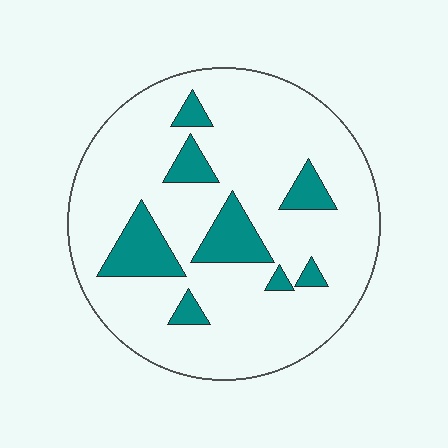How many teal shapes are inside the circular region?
8.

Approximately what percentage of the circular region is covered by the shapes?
Approximately 15%.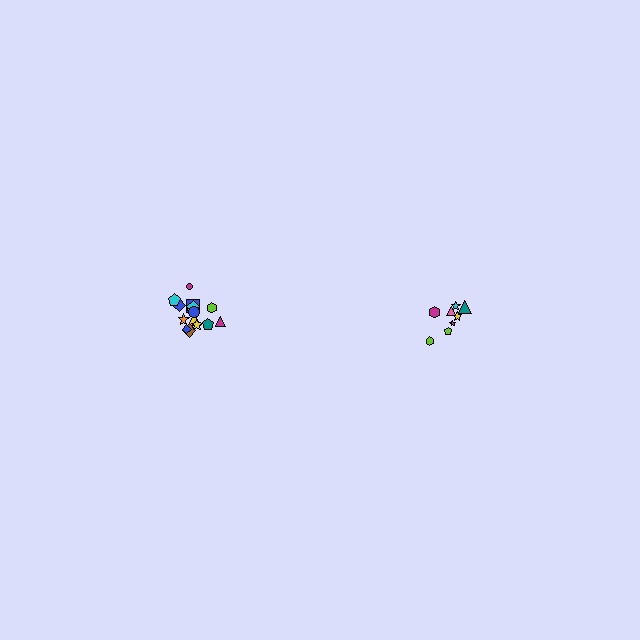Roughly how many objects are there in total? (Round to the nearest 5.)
Roughly 25 objects in total.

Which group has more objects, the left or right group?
The left group.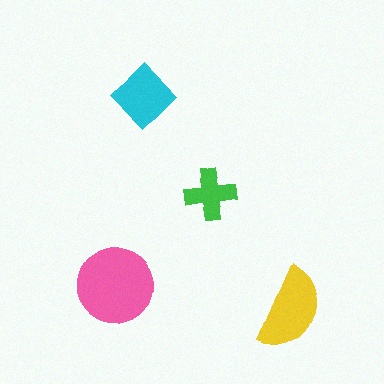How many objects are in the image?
There are 4 objects in the image.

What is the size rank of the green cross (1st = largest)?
4th.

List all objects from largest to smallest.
The pink circle, the yellow semicircle, the cyan diamond, the green cross.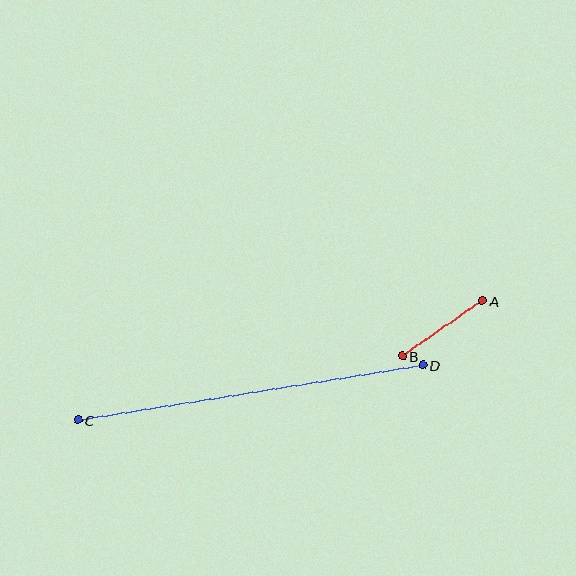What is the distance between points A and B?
The distance is approximately 97 pixels.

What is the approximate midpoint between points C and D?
The midpoint is at approximately (250, 393) pixels.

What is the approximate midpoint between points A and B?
The midpoint is at approximately (442, 328) pixels.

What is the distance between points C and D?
The distance is approximately 349 pixels.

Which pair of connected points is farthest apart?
Points C and D are farthest apart.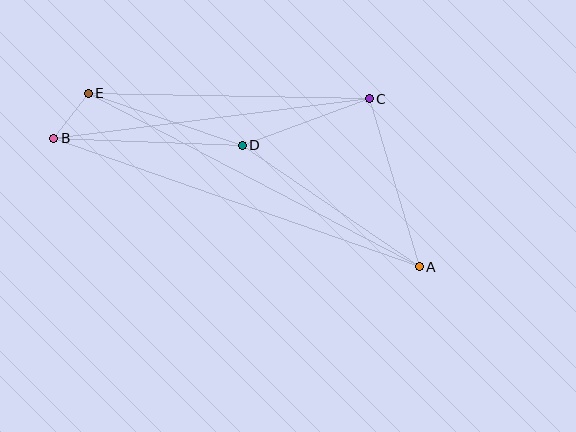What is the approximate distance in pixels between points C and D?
The distance between C and D is approximately 135 pixels.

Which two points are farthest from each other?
Points A and B are farthest from each other.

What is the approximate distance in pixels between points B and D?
The distance between B and D is approximately 189 pixels.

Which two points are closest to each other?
Points B and E are closest to each other.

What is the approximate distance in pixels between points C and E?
The distance between C and E is approximately 281 pixels.